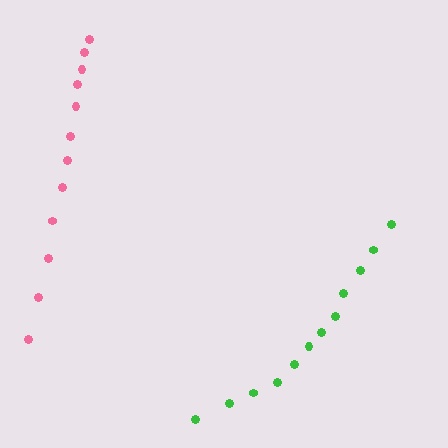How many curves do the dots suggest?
There are 2 distinct paths.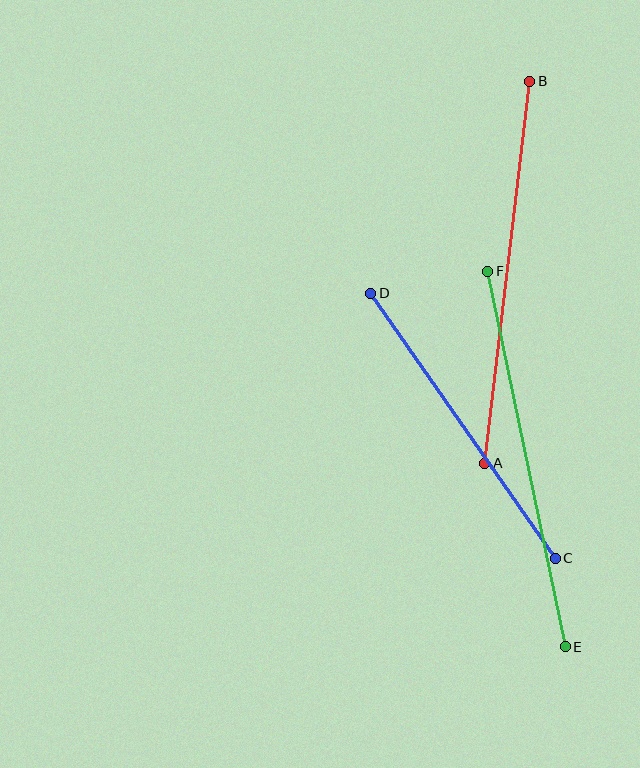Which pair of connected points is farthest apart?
Points A and B are farthest apart.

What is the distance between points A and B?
The distance is approximately 385 pixels.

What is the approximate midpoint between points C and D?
The midpoint is at approximately (463, 426) pixels.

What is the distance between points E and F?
The distance is approximately 383 pixels.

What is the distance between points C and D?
The distance is approximately 323 pixels.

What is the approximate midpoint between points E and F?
The midpoint is at approximately (527, 459) pixels.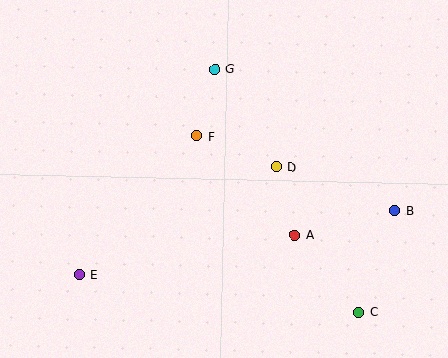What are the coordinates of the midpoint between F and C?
The midpoint between F and C is at (278, 224).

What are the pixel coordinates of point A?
Point A is at (295, 235).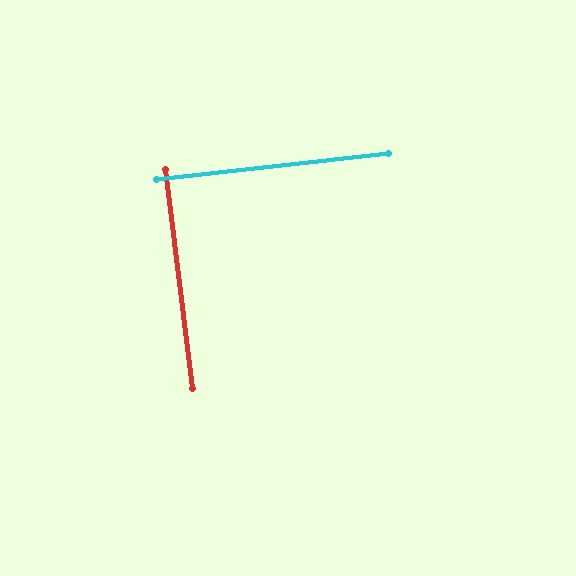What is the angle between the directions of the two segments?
Approximately 89 degrees.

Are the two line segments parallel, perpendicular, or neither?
Perpendicular — they meet at approximately 89°.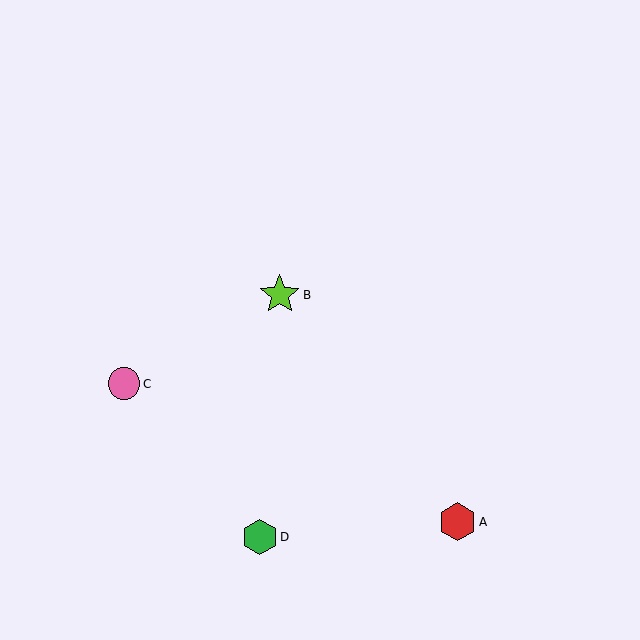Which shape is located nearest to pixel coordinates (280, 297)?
The lime star (labeled B) at (280, 295) is nearest to that location.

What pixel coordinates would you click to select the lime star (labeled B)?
Click at (280, 295) to select the lime star B.